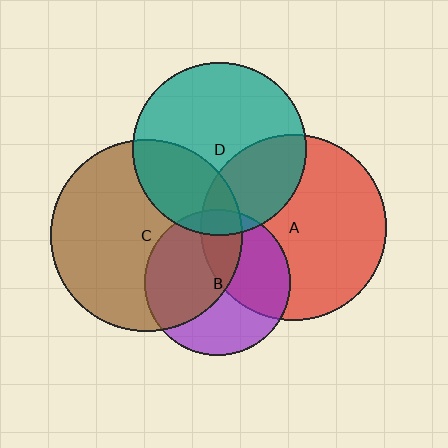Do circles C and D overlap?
Yes.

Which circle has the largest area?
Circle C (brown).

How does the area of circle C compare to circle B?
Approximately 1.7 times.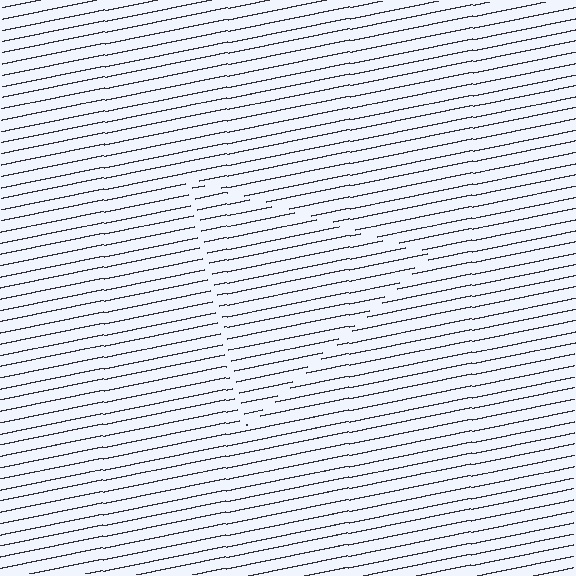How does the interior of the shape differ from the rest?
The interior of the shape contains the same grating, shifted by half a period — the contour is defined by the phase discontinuity where line-ends from the inner and outer gratings abut.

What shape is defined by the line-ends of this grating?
An illusory triangle. The interior of the shape contains the same grating, shifted by half a period — the contour is defined by the phase discontinuity where line-ends from the inner and outer gratings abut.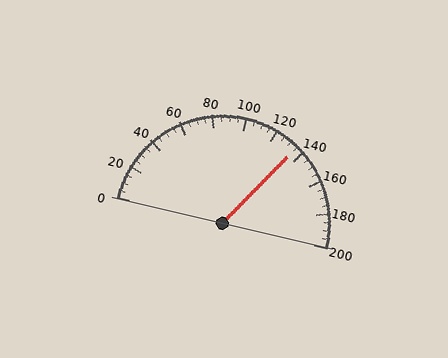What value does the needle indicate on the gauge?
The needle indicates approximately 135.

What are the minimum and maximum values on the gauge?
The gauge ranges from 0 to 200.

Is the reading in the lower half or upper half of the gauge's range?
The reading is in the upper half of the range (0 to 200).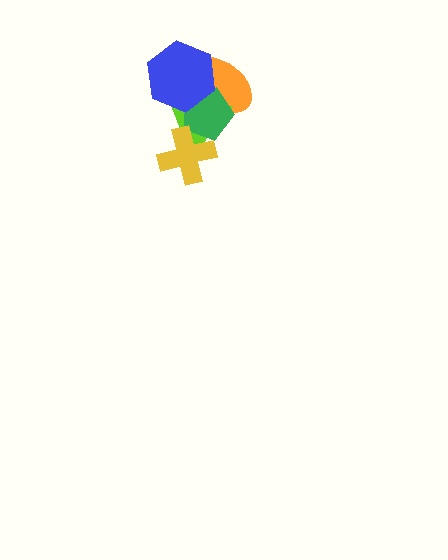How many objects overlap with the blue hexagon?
3 objects overlap with the blue hexagon.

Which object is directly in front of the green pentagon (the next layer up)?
The blue hexagon is directly in front of the green pentagon.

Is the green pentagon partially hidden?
Yes, it is partially covered by another shape.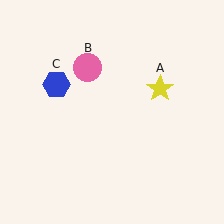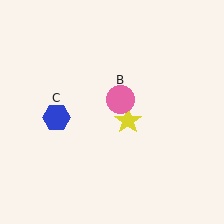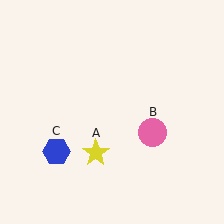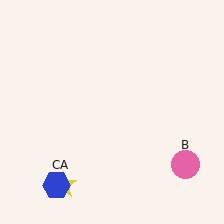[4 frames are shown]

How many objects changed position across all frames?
3 objects changed position: yellow star (object A), pink circle (object B), blue hexagon (object C).